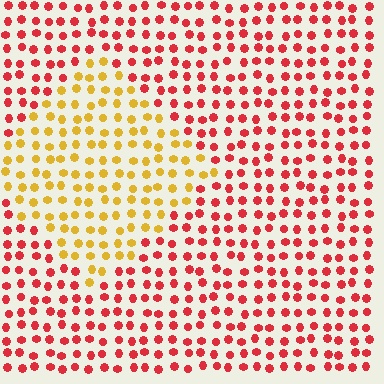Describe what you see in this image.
The image is filled with small red elements in a uniform arrangement. A diamond-shaped region is visible where the elements are tinted to a slightly different hue, forming a subtle color boundary.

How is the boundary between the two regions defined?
The boundary is defined purely by a slight shift in hue (about 51 degrees). Spacing, size, and orientation are identical on both sides.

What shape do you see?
I see a diamond.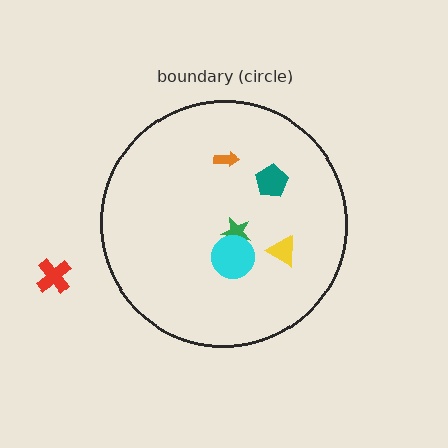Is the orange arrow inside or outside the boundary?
Inside.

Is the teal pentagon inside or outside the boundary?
Inside.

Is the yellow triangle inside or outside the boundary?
Inside.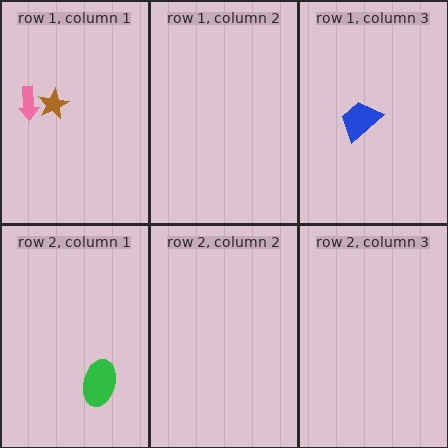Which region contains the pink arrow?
The row 1, column 1 region.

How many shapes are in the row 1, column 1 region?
2.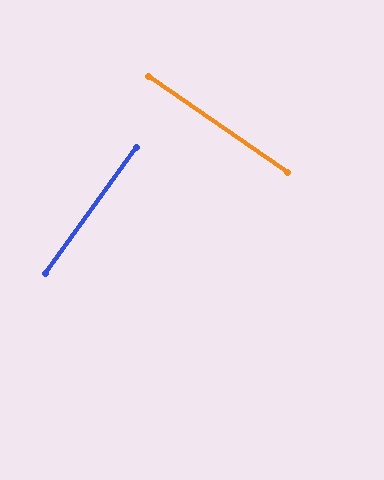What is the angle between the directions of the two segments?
Approximately 89 degrees.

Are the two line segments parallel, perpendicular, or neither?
Perpendicular — they meet at approximately 89°.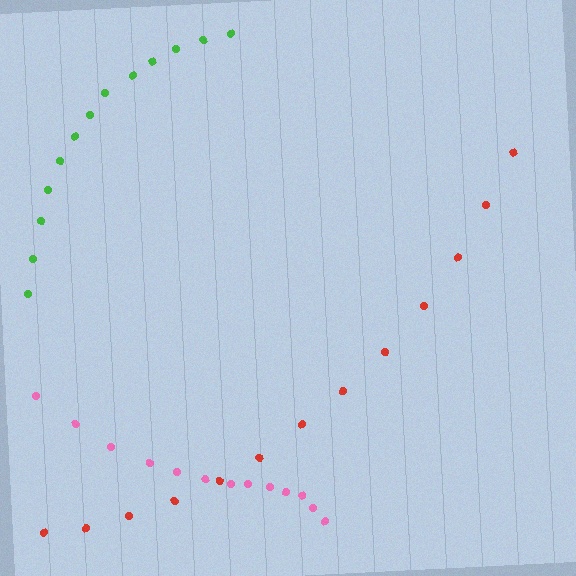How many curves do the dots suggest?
There are 3 distinct paths.